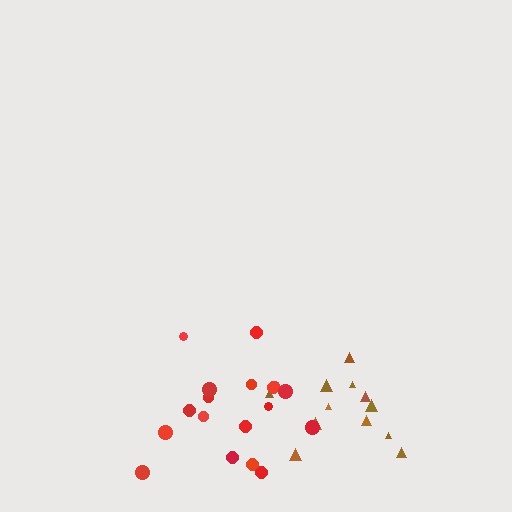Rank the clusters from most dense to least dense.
brown, red.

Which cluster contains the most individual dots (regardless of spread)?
Red (18).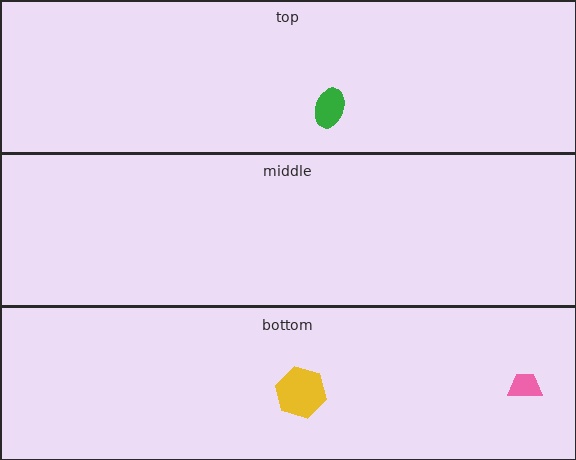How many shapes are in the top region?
1.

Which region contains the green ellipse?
The top region.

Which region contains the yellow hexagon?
The bottom region.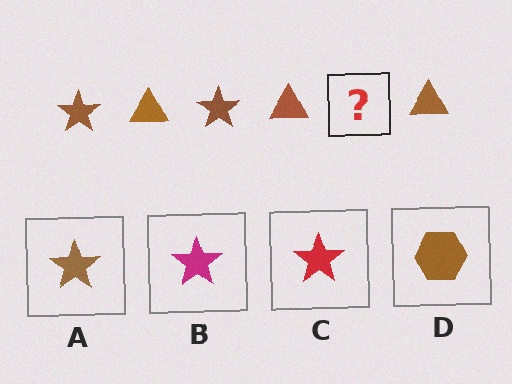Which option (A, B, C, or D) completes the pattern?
A.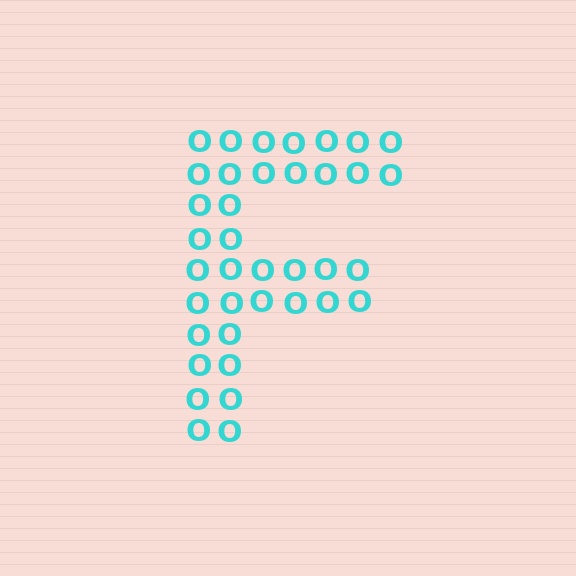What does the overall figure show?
The overall figure shows the letter F.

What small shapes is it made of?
It is made of small letter O's.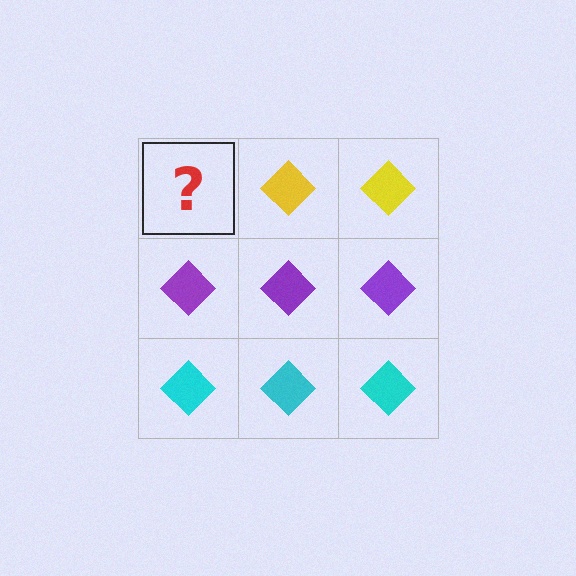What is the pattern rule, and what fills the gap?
The rule is that each row has a consistent color. The gap should be filled with a yellow diamond.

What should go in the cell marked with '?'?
The missing cell should contain a yellow diamond.